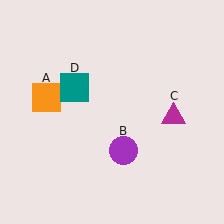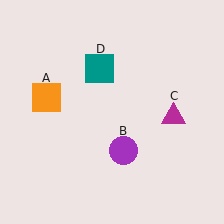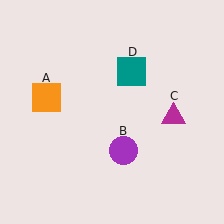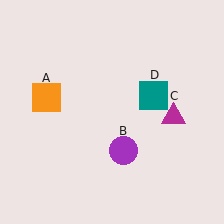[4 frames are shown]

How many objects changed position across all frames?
1 object changed position: teal square (object D).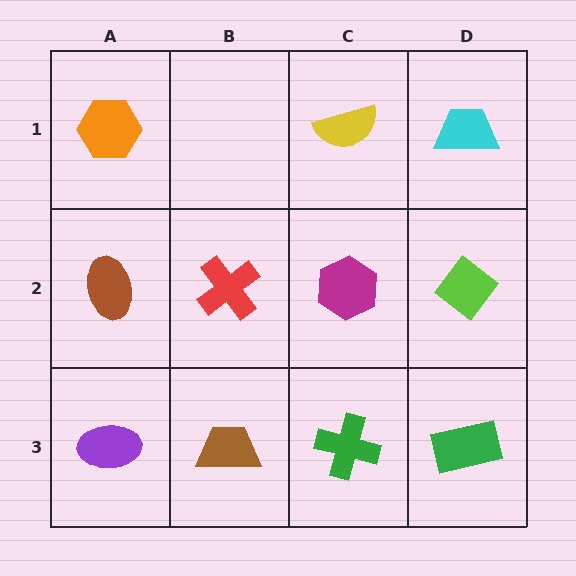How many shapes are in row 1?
3 shapes.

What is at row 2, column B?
A red cross.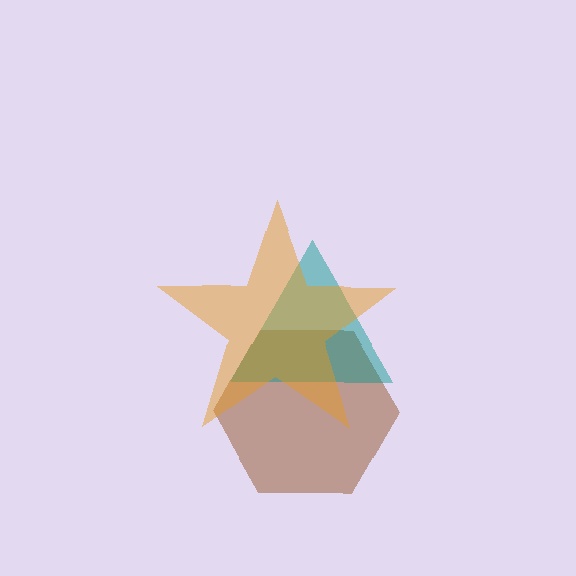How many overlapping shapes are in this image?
There are 3 overlapping shapes in the image.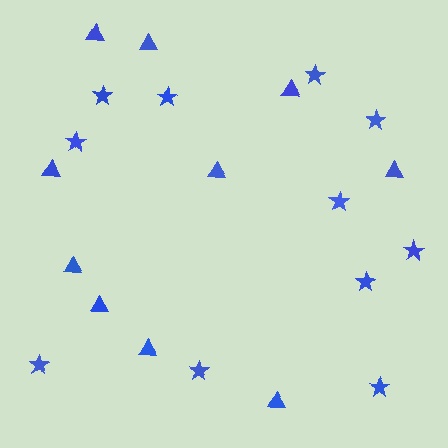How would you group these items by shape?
There are 2 groups: one group of triangles (10) and one group of stars (11).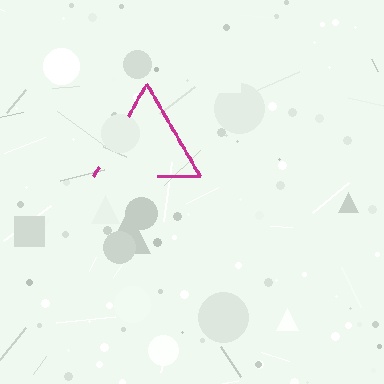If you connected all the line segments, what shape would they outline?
They would outline a triangle.